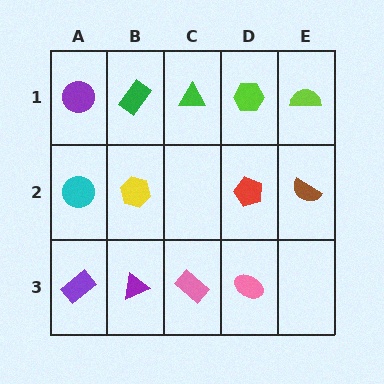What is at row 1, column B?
A green rectangle.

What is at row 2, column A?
A cyan circle.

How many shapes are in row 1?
5 shapes.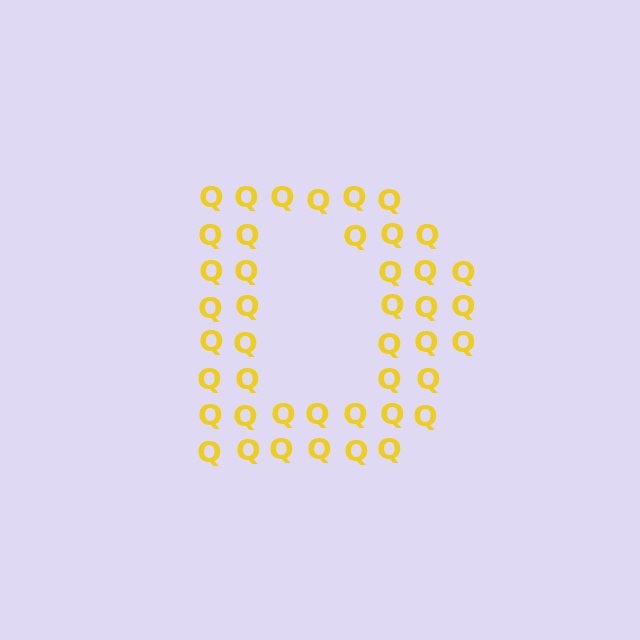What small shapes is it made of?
It is made of small letter Q's.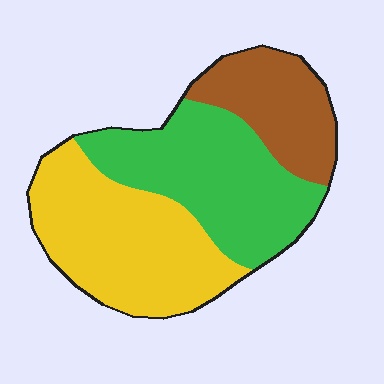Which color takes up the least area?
Brown, at roughly 20%.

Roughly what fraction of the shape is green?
Green takes up about three eighths (3/8) of the shape.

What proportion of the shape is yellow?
Yellow covers roughly 40% of the shape.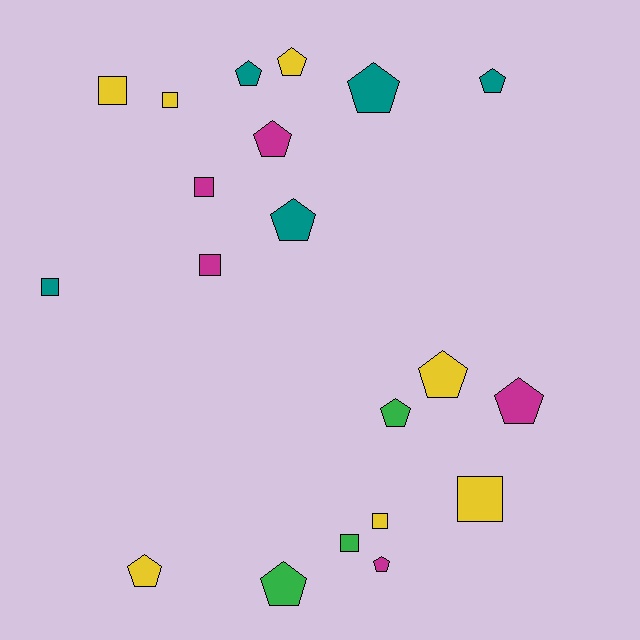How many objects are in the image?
There are 20 objects.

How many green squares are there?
There is 1 green square.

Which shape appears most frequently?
Pentagon, with 12 objects.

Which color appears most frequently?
Yellow, with 7 objects.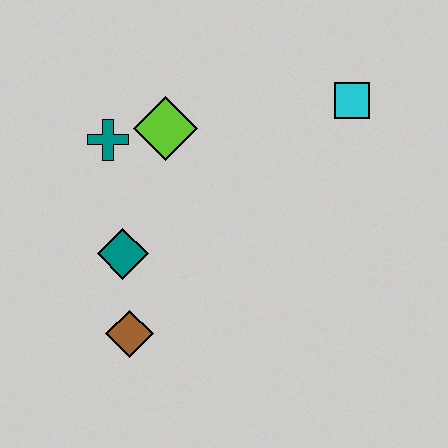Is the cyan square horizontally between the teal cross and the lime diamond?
No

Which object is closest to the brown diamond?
The teal diamond is closest to the brown diamond.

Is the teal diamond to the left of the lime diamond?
Yes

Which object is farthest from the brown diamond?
The cyan square is farthest from the brown diamond.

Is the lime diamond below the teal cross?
No